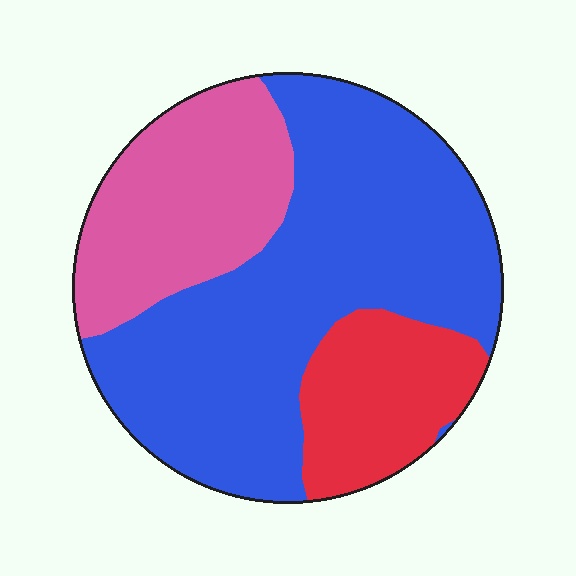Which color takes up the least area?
Red, at roughly 15%.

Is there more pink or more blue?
Blue.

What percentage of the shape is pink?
Pink covers roughly 25% of the shape.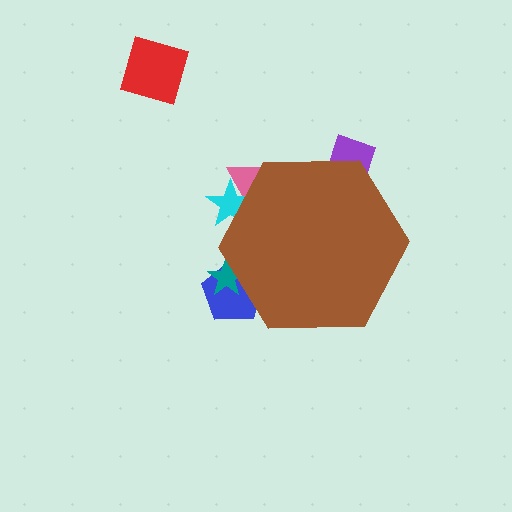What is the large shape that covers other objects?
A brown hexagon.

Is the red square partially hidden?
No, the red square is fully visible.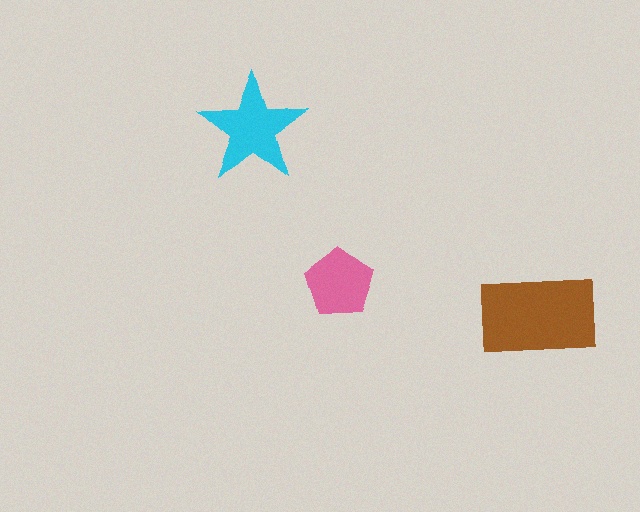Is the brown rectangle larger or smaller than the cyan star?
Larger.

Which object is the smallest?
The pink pentagon.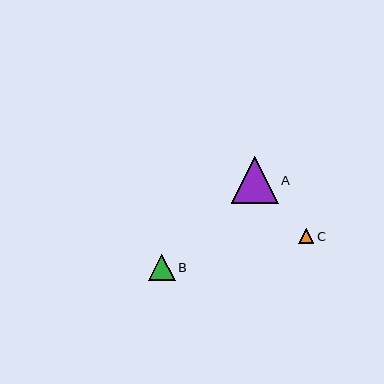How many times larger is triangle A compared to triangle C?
Triangle A is approximately 3.1 times the size of triangle C.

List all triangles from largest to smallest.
From largest to smallest: A, B, C.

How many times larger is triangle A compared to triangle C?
Triangle A is approximately 3.1 times the size of triangle C.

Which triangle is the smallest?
Triangle C is the smallest with a size of approximately 15 pixels.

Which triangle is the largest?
Triangle A is the largest with a size of approximately 47 pixels.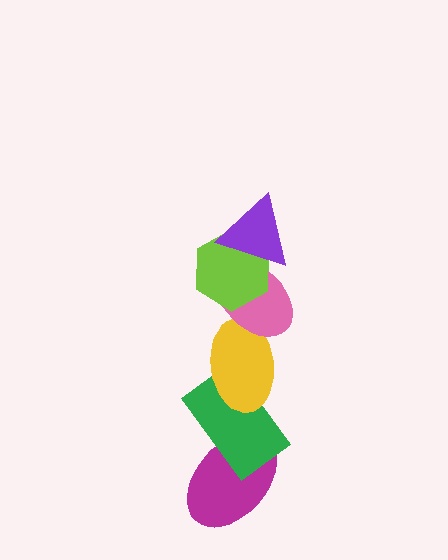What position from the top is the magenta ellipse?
The magenta ellipse is 6th from the top.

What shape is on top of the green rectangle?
The yellow ellipse is on top of the green rectangle.